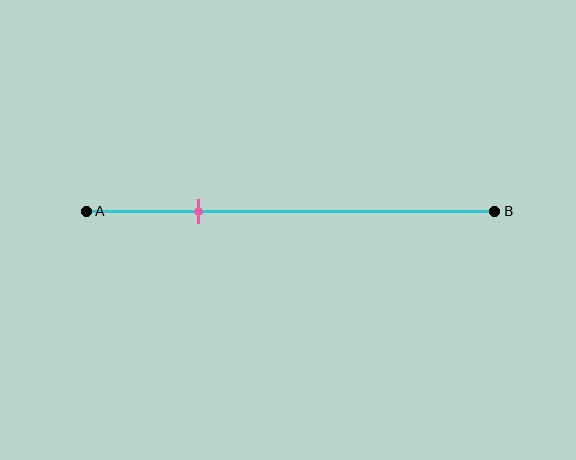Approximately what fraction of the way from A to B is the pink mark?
The pink mark is approximately 30% of the way from A to B.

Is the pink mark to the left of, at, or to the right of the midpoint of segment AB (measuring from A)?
The pink mark is to the left of the midpoint of segment AB.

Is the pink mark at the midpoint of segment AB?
No, the mark is at about 30% from A, not at the 50% midpoint.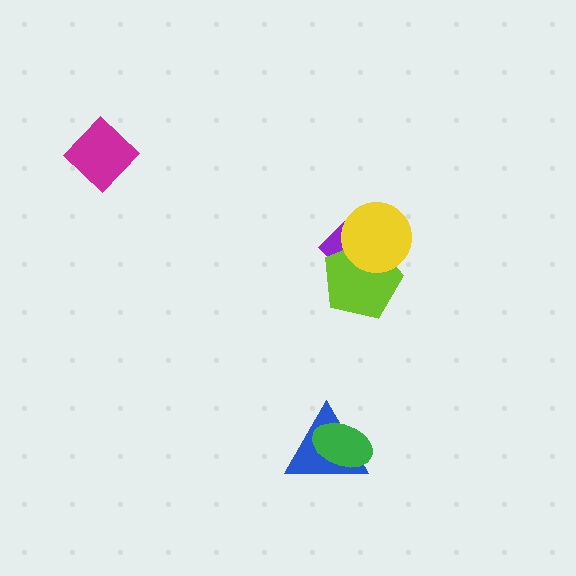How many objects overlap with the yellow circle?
2 objects overlap with the yellow circle.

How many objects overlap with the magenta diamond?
0 objects overlap with the magenta diamond.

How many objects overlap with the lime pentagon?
2 objects overlap with the lime pentagon.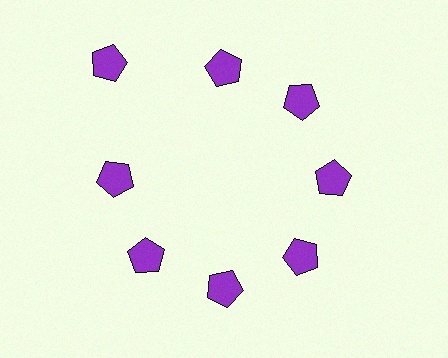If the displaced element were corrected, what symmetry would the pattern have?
It would have 8-fold rotational symmetry — the pattern would map onto itself every 45 degrees.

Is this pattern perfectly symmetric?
No. The 8 purple pentagons are arranged in a ring, but one element near the 10 o'clock position is pushed outward from the center, breaking the 8-fold rotational symmetry.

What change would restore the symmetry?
The symmetry would be restored by moving it inward, back onto the ring so that all 8 pentagons sit at equal angles and equal distance from the center.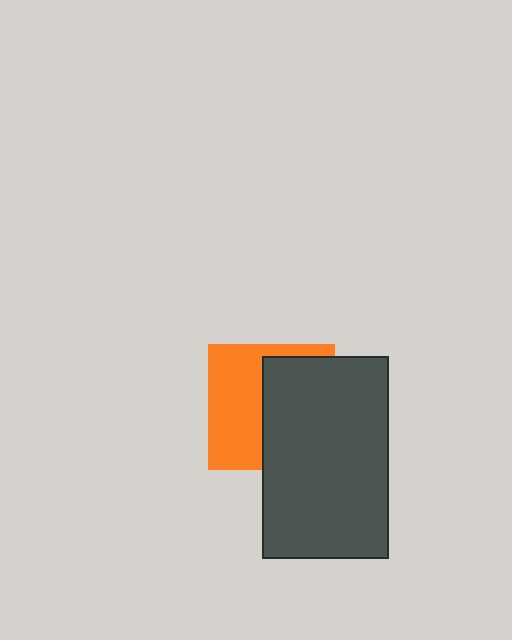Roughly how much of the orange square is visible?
About half of it is visible (roughly 48%).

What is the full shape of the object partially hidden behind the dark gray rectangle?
The partially hidden object is an orange square.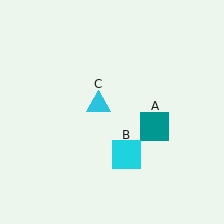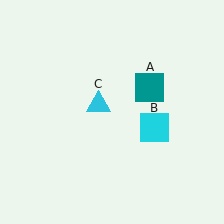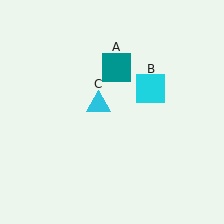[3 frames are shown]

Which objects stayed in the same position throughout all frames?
Cyan triangle (object C) remained stationary.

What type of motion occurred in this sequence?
The teal square (object A), cyan square (object B) rotated counterclockwise around the center of the scene.